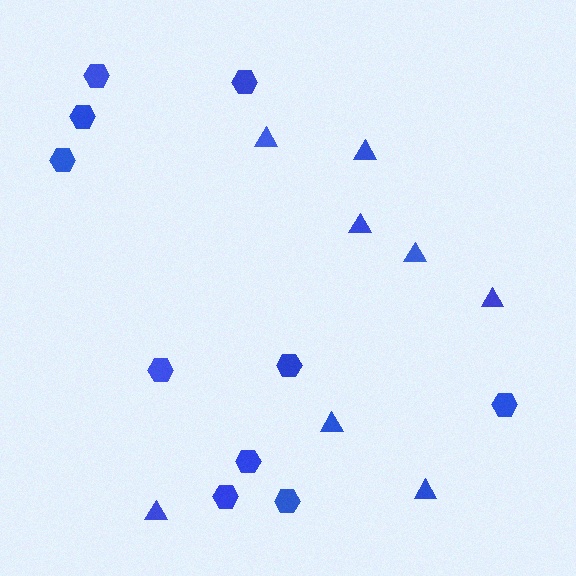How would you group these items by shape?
There are 2 groups: one group of hexagons (10) and one group of triangles (8).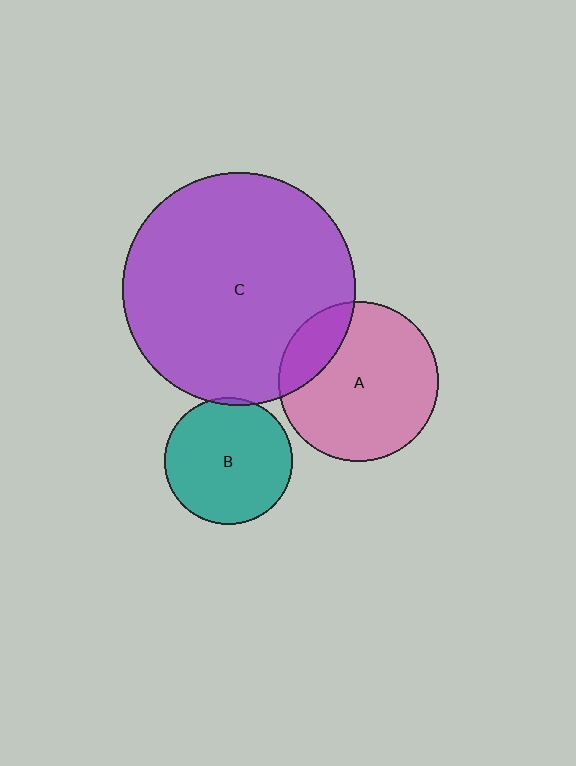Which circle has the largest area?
Circle C (purple).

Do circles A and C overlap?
Yes.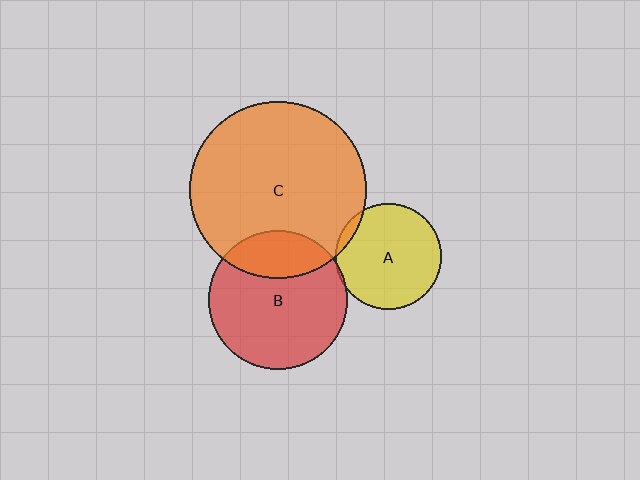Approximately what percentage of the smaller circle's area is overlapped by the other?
Approximately 25%.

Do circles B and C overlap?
Yes.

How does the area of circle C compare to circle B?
Approximately 1.6 times.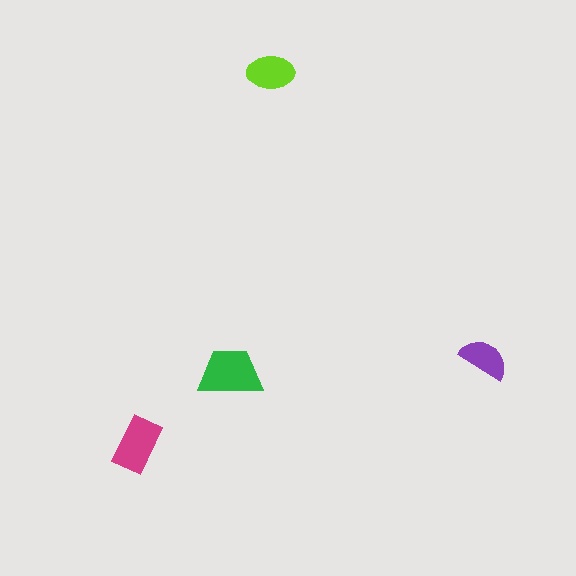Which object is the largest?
The green trapezoid.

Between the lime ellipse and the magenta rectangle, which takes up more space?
The magenta rectangle.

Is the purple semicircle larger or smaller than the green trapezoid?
Smaller.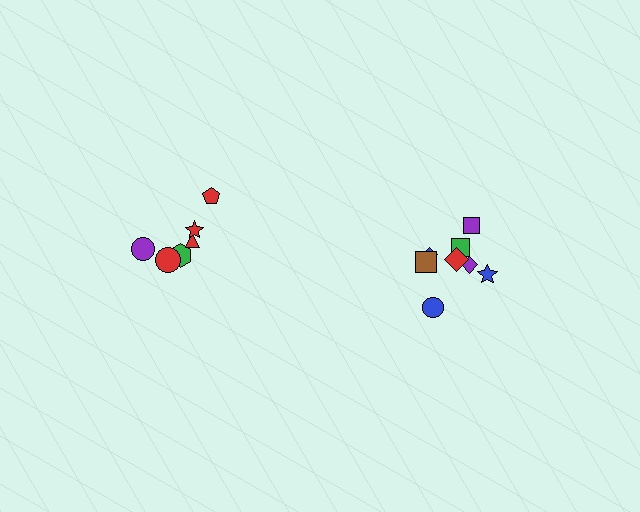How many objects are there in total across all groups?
There are 14 objects.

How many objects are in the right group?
There are 8 objects.